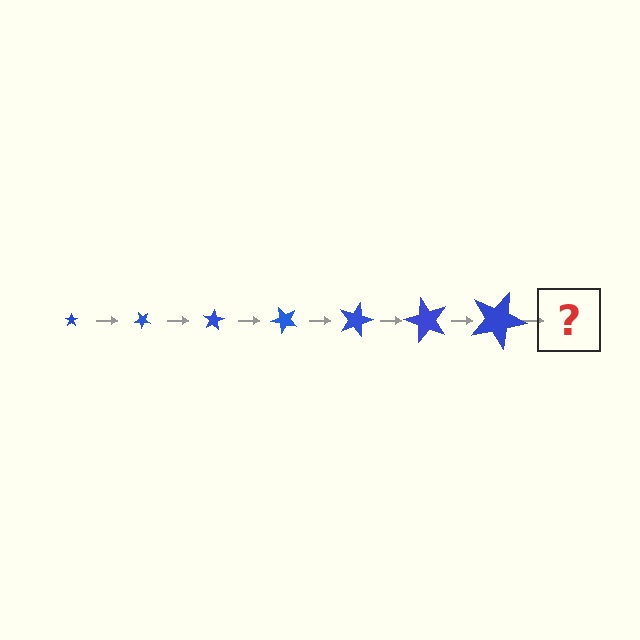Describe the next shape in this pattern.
It should be a star, larger than the previous one and rotated 280 degrees from the start.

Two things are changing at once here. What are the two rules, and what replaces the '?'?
The two rules are that the star grows larger each step and it rotates 40 degrees each step. The '?' should be a star, larger than the previous one and rotated 280 degrees from the start.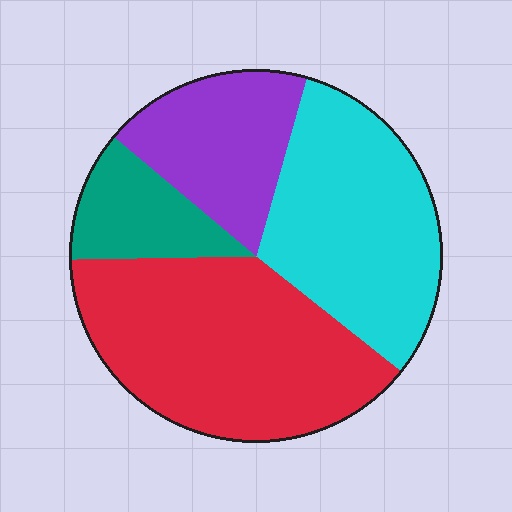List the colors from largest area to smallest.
From largest to smallest: red, cyan, purple, teal.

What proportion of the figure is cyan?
Cyan takes up about one third (1/3) of the figure.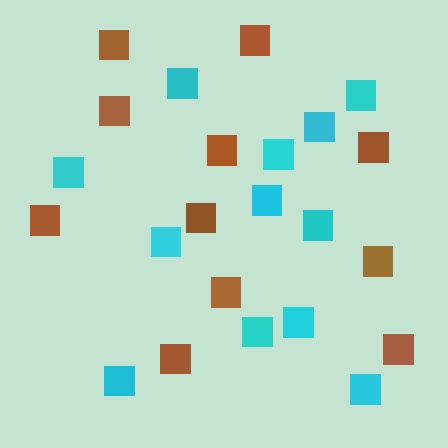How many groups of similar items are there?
There are 2 groups: one group of brown squares (11) and one group of cyan squares (12).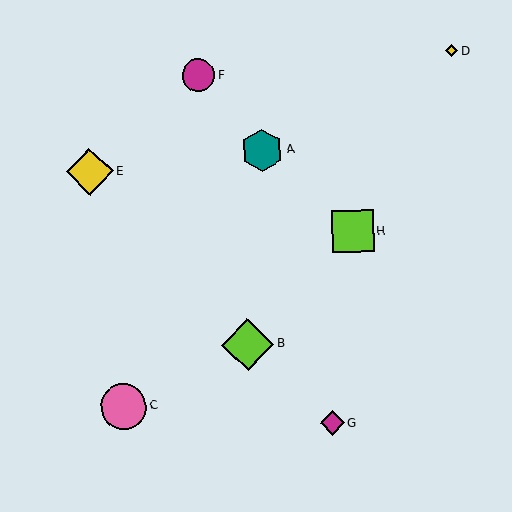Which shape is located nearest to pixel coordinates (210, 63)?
The magenta circle (labeled F) at (198, 75) is nearest to that location.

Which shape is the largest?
The lime diamond (labeled B) is the largest.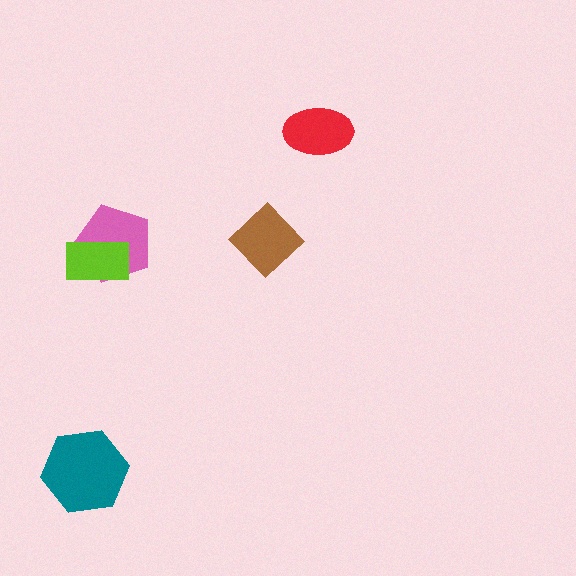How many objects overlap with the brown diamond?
0 objects overlap with the brown diamond.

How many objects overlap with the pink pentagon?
1 object overlaps with the pink pentagon.